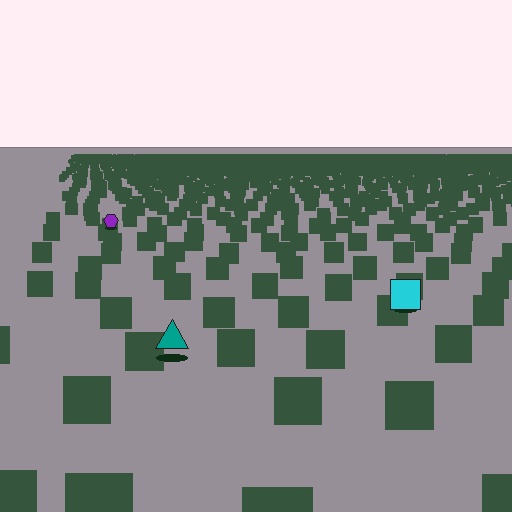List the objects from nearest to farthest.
From nearest to farthest: the teal triangle, the cyan square, the purple hexagon.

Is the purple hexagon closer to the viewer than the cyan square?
No. The cyan square is closer — you can tell from the texture gradient: the ground texture is coarser near it.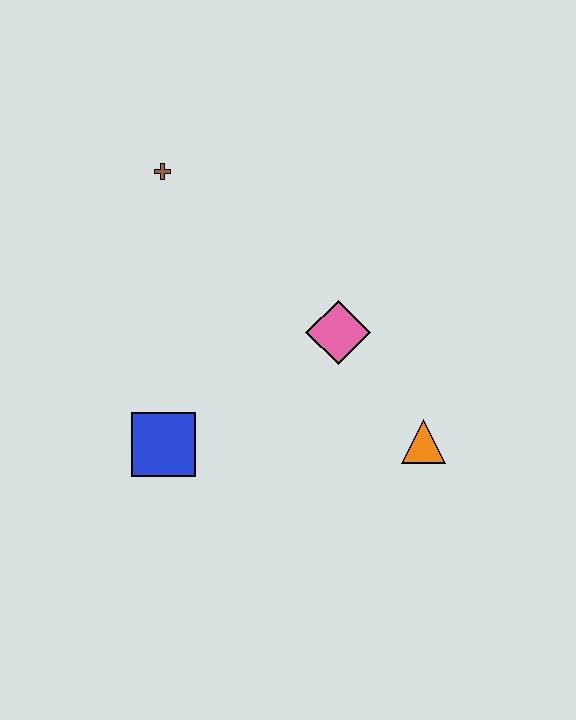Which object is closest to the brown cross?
The pink diamond is closest to the brown cross.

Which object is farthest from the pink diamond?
The brown cross is farthest from the pink diamond.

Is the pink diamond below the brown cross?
Yes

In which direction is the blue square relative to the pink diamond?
The blue square is to the left of the pink diamond.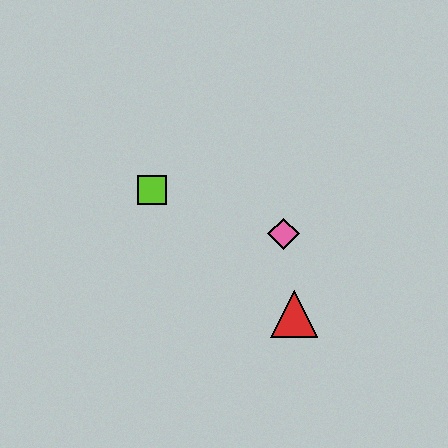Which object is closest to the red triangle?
The pink diamond is closest to the red triangle.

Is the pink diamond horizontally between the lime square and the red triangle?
Yes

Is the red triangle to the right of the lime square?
Yes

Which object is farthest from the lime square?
The red triangle is farthest from the lime square.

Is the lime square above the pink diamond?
Yes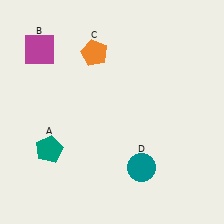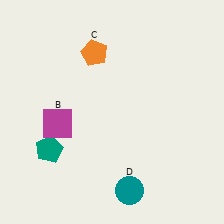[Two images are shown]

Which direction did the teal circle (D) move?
The teal circle (D) moved down.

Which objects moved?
The objects that moved are: the magenta square (B), the teal circle (D).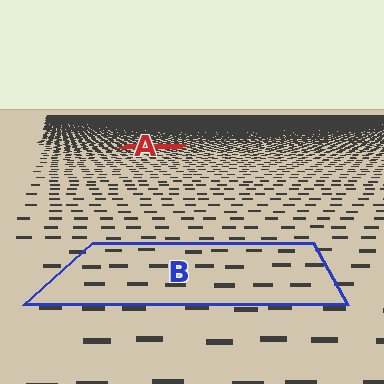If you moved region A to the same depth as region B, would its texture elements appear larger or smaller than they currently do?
They would appear larger. At a closer depth, the same texture elements are projected at a bigger on-screen size.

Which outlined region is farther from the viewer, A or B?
Region A is farther from the viewer — the texture elements inside it appear smaller and more densely packed.